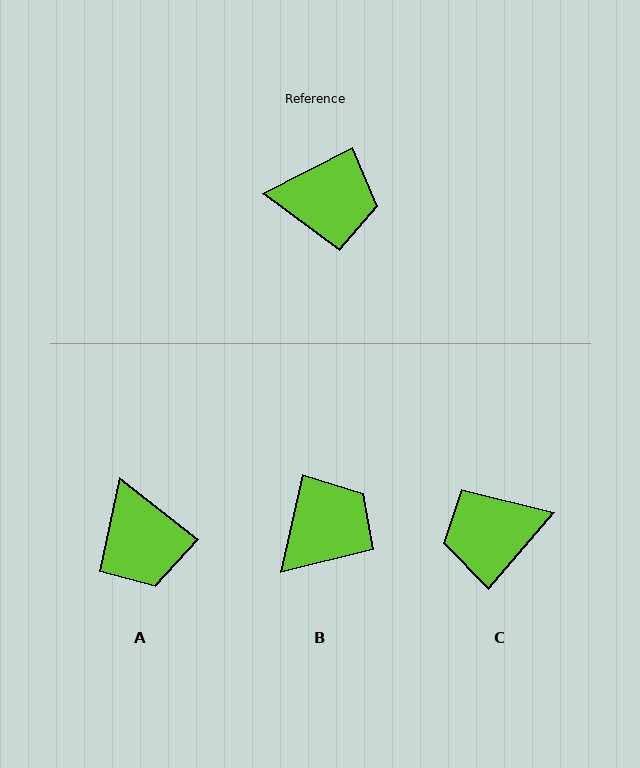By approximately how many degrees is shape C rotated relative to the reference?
Approximately 158 degrees clockwise.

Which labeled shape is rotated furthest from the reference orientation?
C, about 158 degrees away.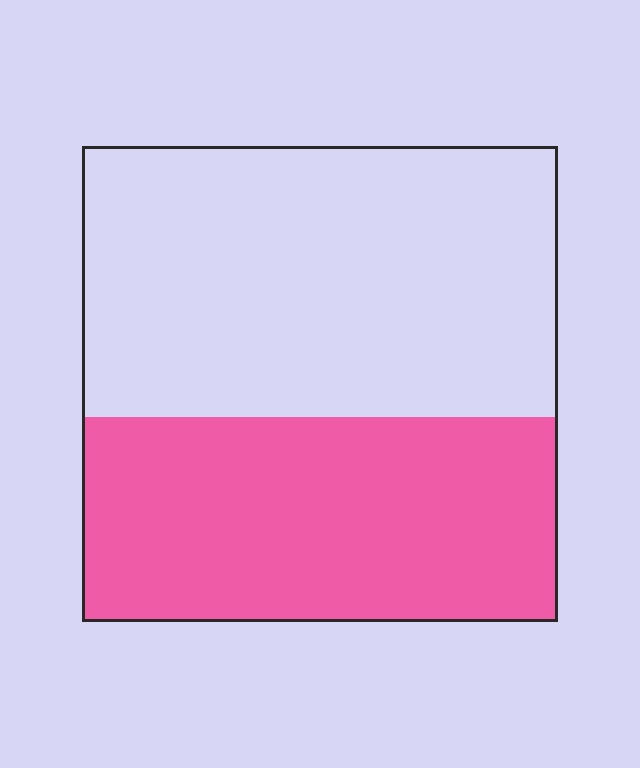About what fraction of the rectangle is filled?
About two fifths (2/5).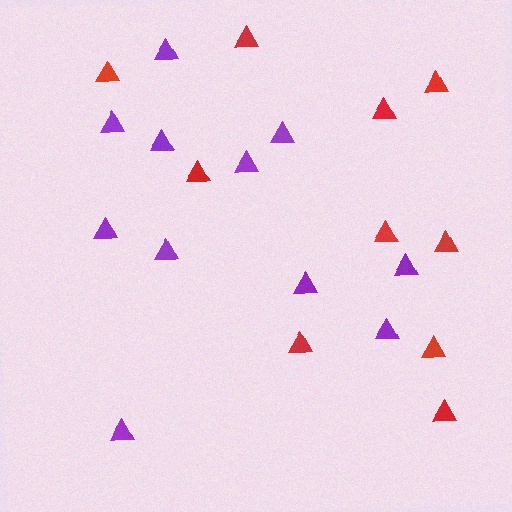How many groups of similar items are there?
There are 2 groups: one group of purple triangles (11) and one group of red triangles (10).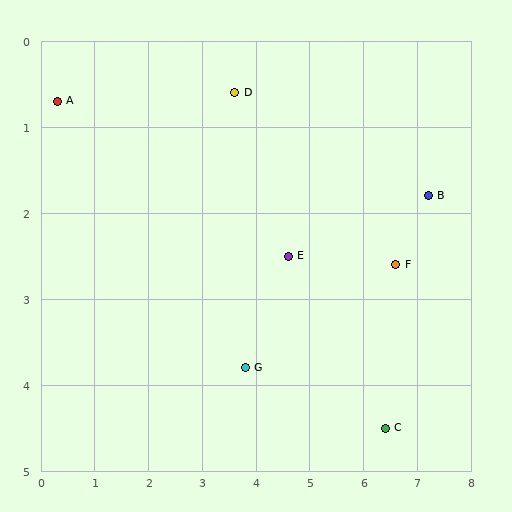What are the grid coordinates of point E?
Point E is at approximately (4.6, 2.5).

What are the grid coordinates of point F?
Point F is at approximately (6.6, 2.6).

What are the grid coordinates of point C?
Point C is at approximately (6.4, 4.5).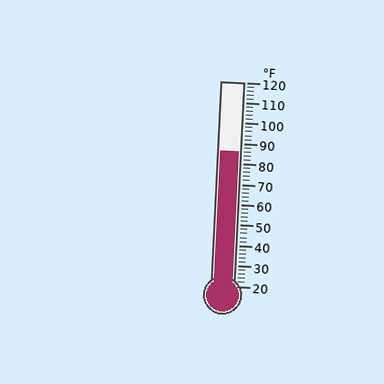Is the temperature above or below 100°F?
The temperature is below 100°F.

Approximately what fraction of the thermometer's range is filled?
The thermometer is filled to approximately 65% of its range.